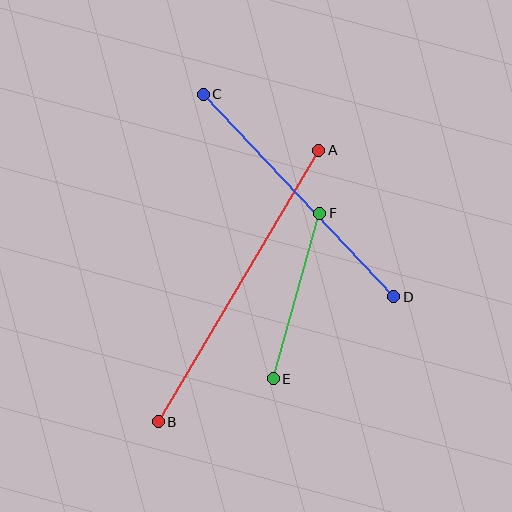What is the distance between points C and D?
The distance is approximately 278 pixels.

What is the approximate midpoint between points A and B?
The midpoint is at approximately (239, 286) pixels.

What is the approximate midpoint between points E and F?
The midpoint is at approximately (296, 296) pixels.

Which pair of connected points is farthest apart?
Points A and B are farthest apart.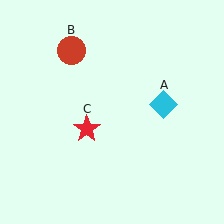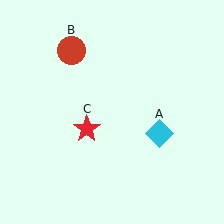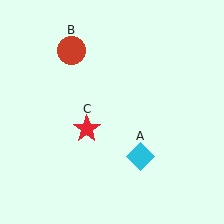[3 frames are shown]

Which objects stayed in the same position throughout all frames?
Red circle (object B) and red star (object C) remained stationary.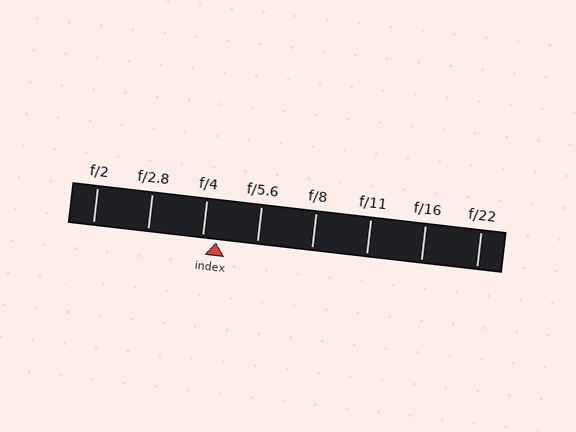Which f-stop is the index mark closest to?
The index mark is closest to f/4.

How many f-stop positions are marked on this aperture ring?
There are 8 f-stop positions marked.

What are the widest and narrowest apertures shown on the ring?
The widest aperture shown is f/2 and the narrowest is f/22.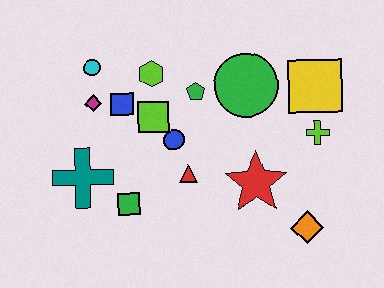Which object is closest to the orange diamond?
The red star is closest to the orange diamond.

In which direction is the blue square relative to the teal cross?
The blue square is above the teal cross.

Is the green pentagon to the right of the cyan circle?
Yes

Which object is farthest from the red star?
The cyan circle is farthest from the red star.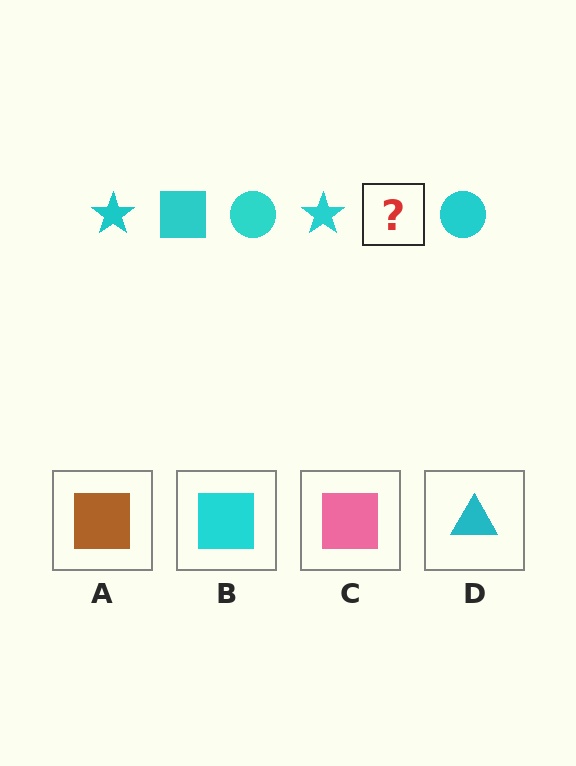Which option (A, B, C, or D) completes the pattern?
B.